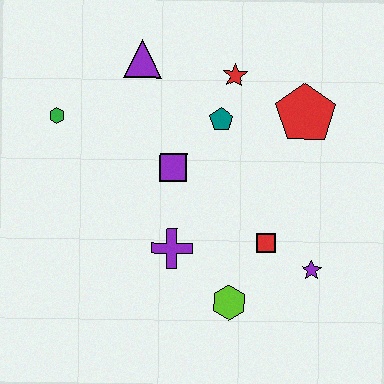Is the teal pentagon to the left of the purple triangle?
No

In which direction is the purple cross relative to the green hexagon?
The purple cross is below the green hexagon.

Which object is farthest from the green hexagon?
The purple star is farthest from the green hexagon.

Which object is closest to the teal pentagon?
The red star is closest to the teal pentagon.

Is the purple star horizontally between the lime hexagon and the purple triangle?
No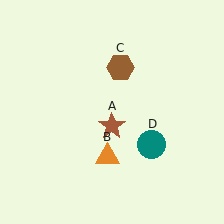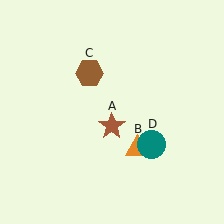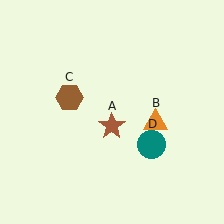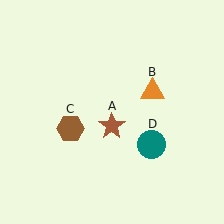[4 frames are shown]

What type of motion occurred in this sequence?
The orange triangle (object B), brown hexagon (object C) rotated counterclockwise around the center of the scene.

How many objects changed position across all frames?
2 objects changed position: orange triangle (object B), brown hexagon (object C).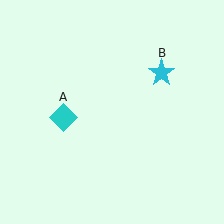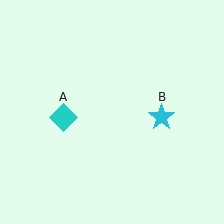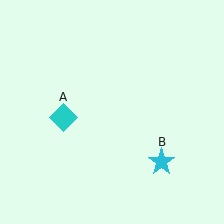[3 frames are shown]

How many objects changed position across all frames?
1 object changed position: cyan star (object B).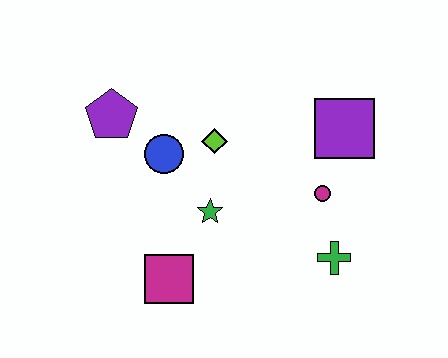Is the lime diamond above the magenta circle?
Yes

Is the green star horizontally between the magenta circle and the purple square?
No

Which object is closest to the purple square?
The magenta circle is closest to the purple square.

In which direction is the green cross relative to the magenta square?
The green cross is to the right of the magenta square.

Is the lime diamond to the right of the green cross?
No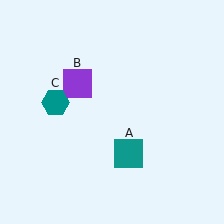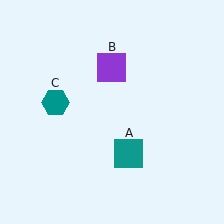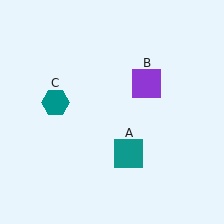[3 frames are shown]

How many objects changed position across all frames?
1 object changed position: purple square (object B).